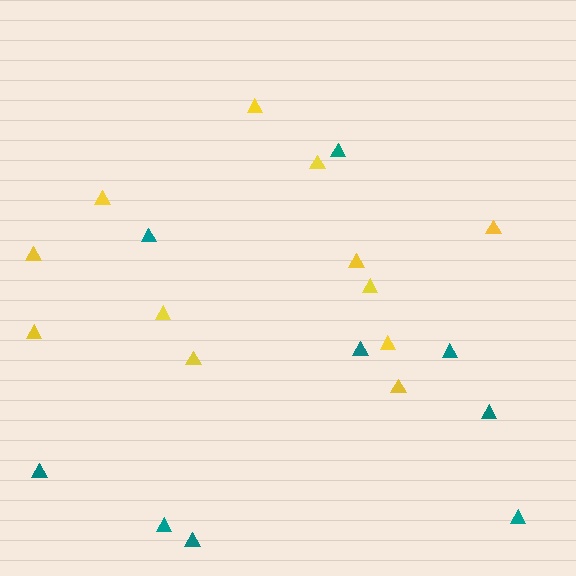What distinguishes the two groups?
There are 2 groups: one group of teal triangles (9) and one group of yellow triangles (12).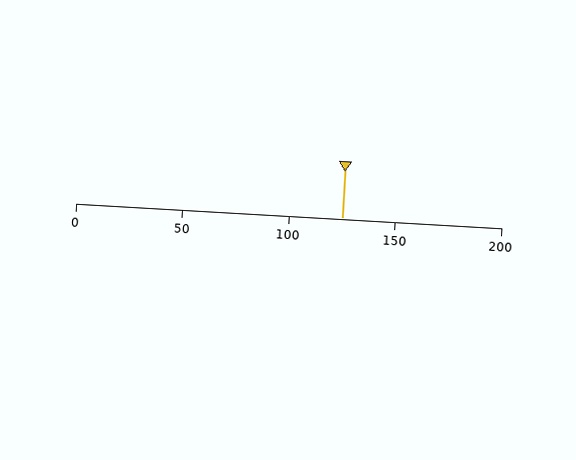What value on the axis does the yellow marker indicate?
The marker indicates approximately 125.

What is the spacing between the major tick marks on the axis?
The major ticks are spaced 50 apart.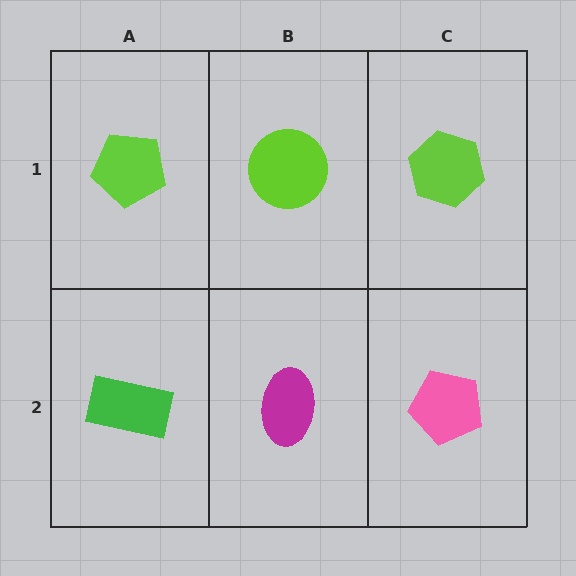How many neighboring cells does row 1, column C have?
2.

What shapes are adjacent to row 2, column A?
A lime pentagon (row 1, column A), a magenta ellipse (row 2, column B).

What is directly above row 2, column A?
A lime pentagon.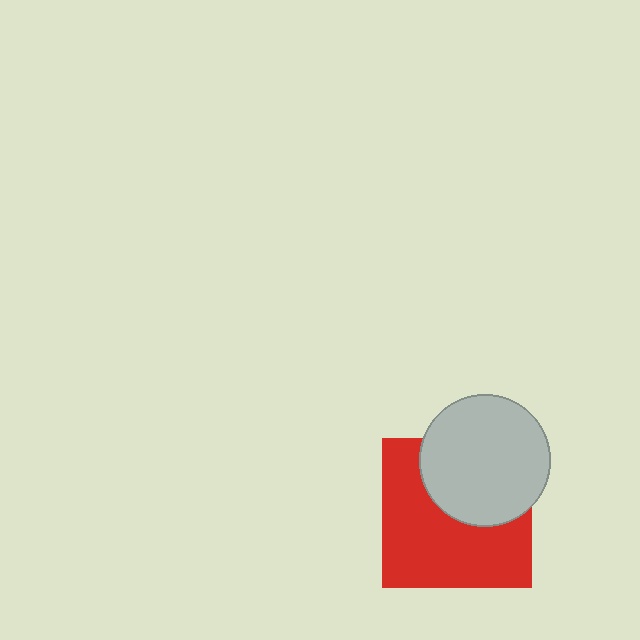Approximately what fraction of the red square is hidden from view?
Roughly 39% of the red square is hidden behind the light gray circle.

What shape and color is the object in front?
The object in front is a light gray circle.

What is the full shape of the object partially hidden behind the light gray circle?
The partially hidden object is a red square.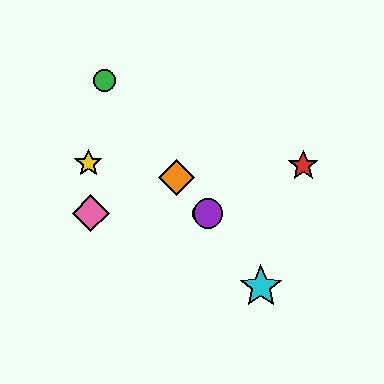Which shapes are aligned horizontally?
The blue circle, the purple circle, the pink diamond are aligned horizontally.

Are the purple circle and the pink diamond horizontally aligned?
Yes, both are at y≈213.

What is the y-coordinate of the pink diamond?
The pink diamond is at y≈213.